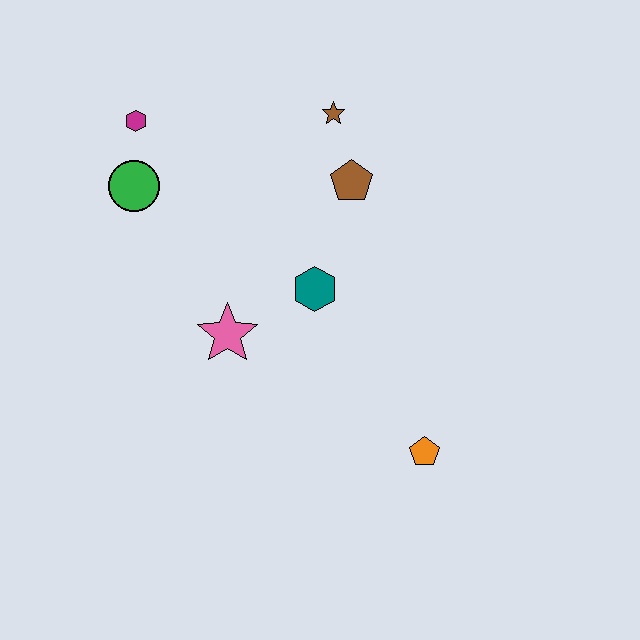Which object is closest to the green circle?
The magenta hexagon is closest to the green circle.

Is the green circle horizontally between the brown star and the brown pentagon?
No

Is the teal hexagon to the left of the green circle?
No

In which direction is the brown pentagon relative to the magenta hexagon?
The brown pentagon is to the right of the magenta hexagon.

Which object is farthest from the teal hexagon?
The magenta hexagon is farthest from the teal hexagon.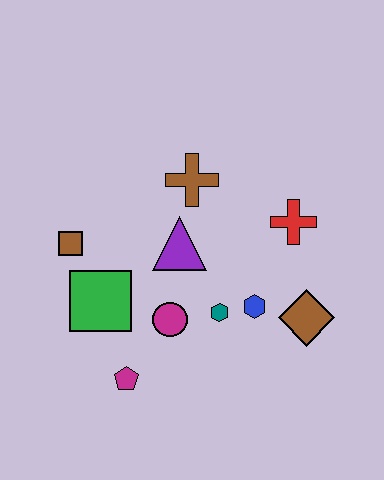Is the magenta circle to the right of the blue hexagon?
No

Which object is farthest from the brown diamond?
The brown square is farthest from the brown diamond.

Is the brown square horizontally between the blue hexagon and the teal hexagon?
No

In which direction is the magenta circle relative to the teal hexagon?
The magenta circle is to the left of the teal hexagon.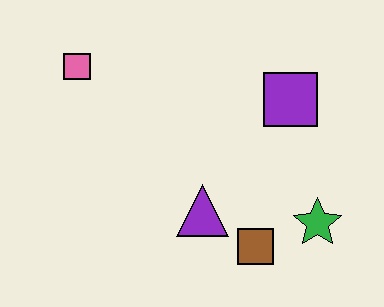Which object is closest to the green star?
The brown square is closest to the green star.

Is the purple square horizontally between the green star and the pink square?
Yes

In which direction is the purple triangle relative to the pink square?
The purple triangle is below the pink square.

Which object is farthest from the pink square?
The green star is farthest from the pink square.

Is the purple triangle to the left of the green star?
Yes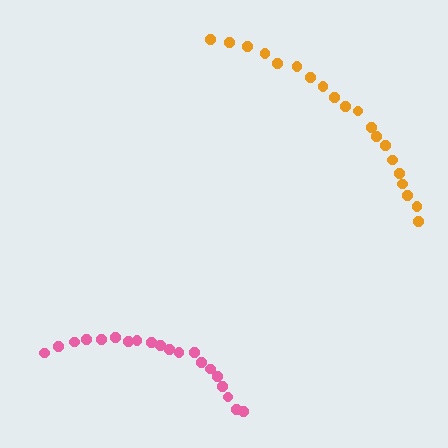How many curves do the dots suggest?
There are 2 distinct paths.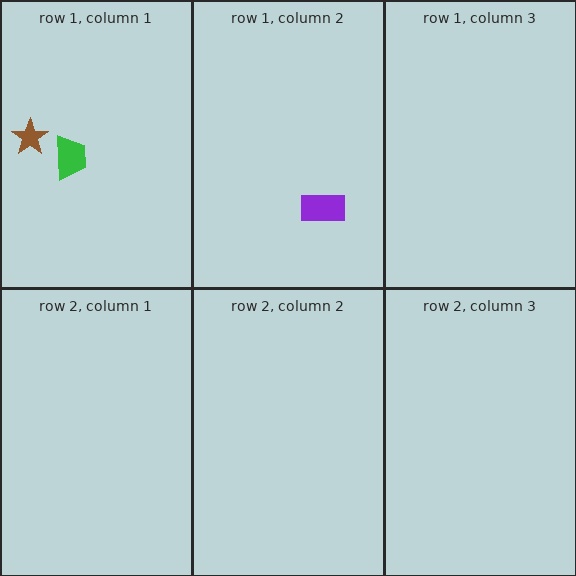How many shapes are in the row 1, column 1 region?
2.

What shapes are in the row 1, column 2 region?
The purple rectangle.